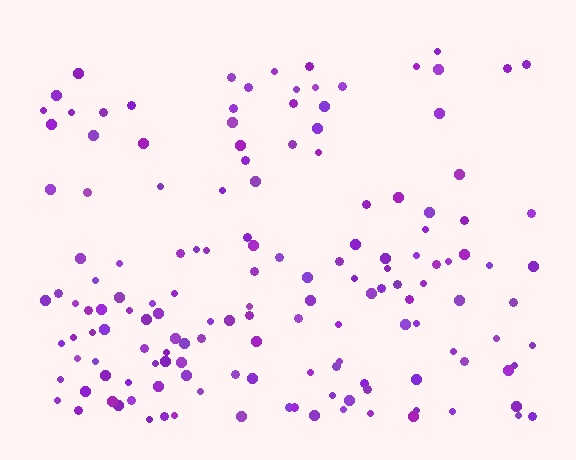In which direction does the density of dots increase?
From top to bottom, with the bottom side densest.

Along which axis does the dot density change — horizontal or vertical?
Vertical.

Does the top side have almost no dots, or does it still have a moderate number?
Still a moderate number, just noticeably fewer than the bottom.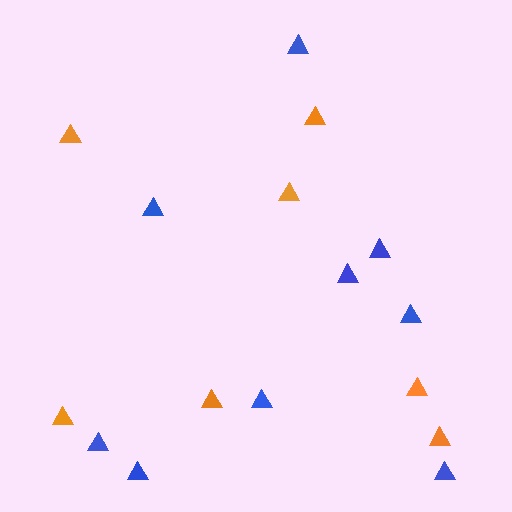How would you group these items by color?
There are 2 groups: one group of orange triangles (7) and one group of blue triangles (9).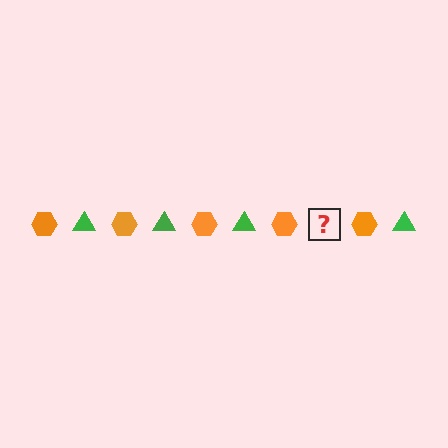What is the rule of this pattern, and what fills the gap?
The rule is that the pattern alternates between orange hexagon and green triangle. The gap should be filled with a green triangle.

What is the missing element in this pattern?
The missing element is a green triangle.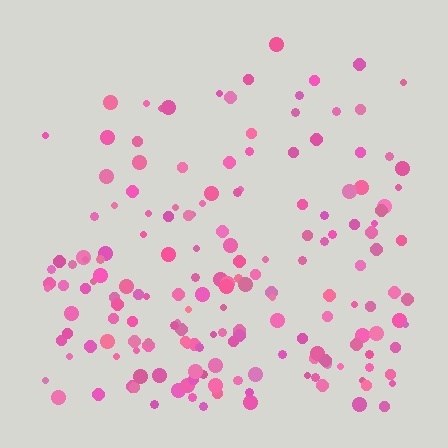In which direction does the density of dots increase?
From top to bottom, with the bottom side densest.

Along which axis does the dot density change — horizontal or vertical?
Vertical.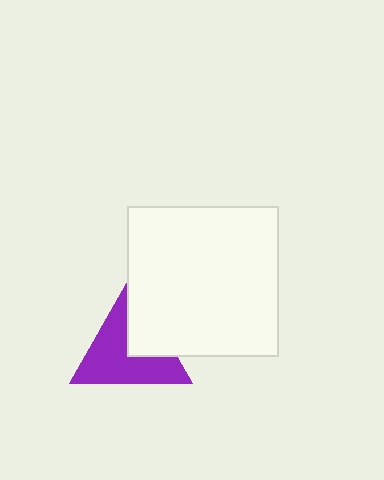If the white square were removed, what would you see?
You would see the complete purple triangle.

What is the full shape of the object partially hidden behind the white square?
The partially hidden object is a purple triangle.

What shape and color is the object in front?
The object in front is a white square.